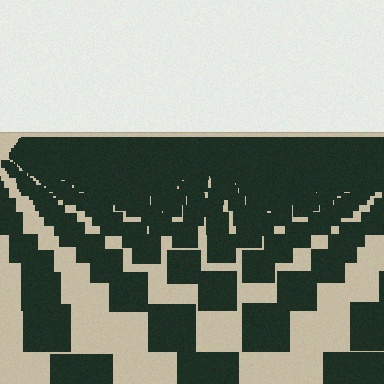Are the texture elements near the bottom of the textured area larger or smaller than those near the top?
Larger. Near the bottom, elements are closer to the viewer and appear at a bigger on-screen size.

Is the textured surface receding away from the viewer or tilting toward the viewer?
The surface is receding away from the viewer. Texture elements get smaller and denser toward the top.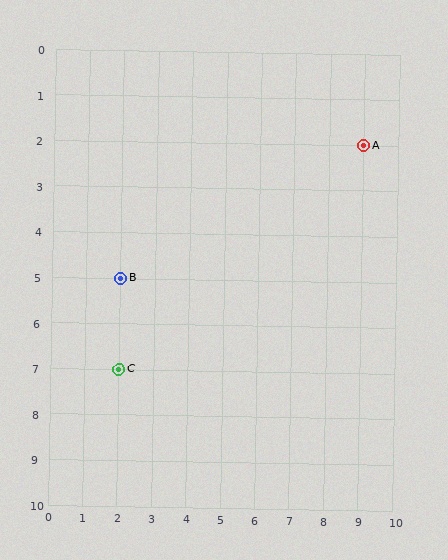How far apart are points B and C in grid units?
Points B and C are 2 rows apart.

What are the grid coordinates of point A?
Point A is at grid coordinates (9, 2).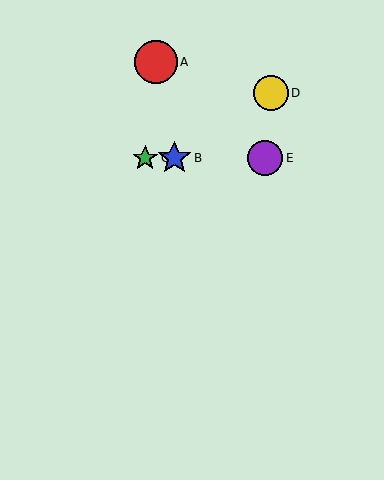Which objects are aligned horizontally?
Objects B, C, E are aligned horizontally.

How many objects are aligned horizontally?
3 objects (B, C, E) are aligned horizontally.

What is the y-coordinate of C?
Object C is at y≈158.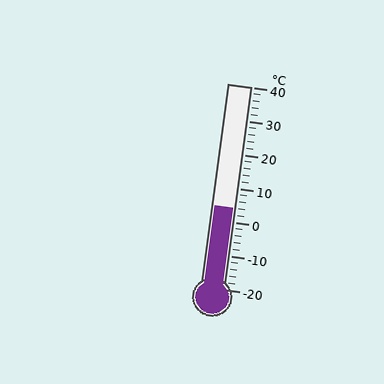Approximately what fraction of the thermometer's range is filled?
The thermometer is filled to approximately 40% of its range.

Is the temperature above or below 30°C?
The temperature is below 30°C.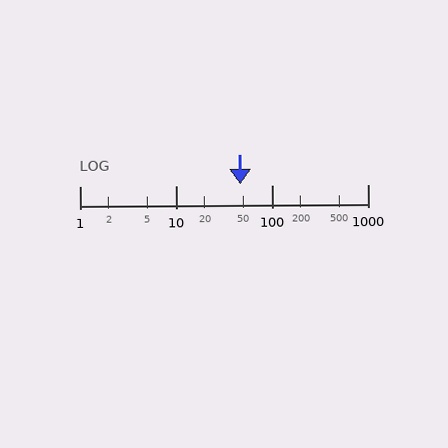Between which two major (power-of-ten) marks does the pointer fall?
The pointer is between 10 and 100.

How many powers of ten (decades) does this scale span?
The scale spans 3 decades, from 1 to 1000.